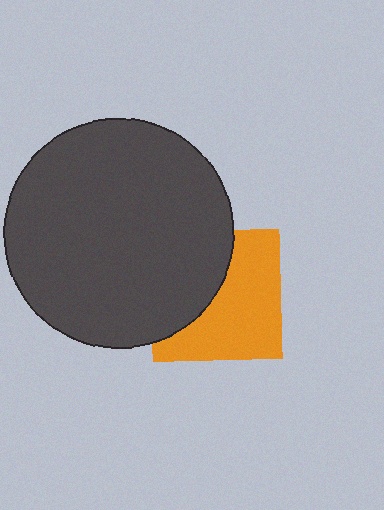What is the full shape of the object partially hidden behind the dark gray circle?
The partially hidden object is an orange square.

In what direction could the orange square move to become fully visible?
The orange square could move right. That would shift it out from behind the dark gray circle entirely.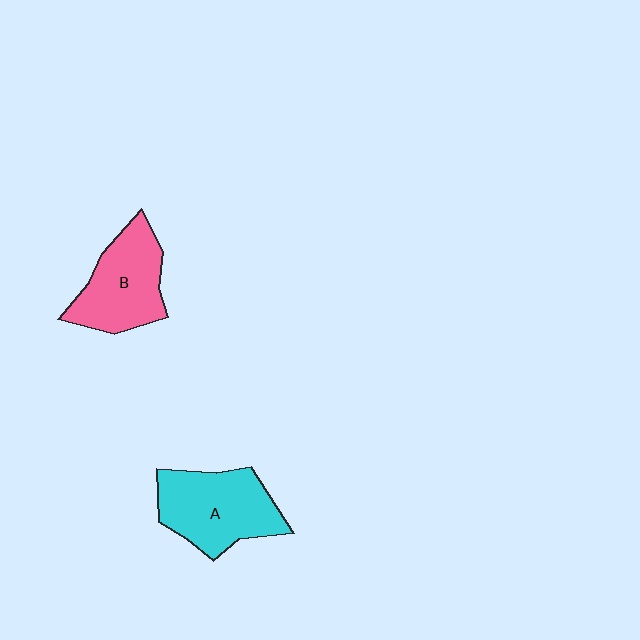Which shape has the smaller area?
Shape B (pink).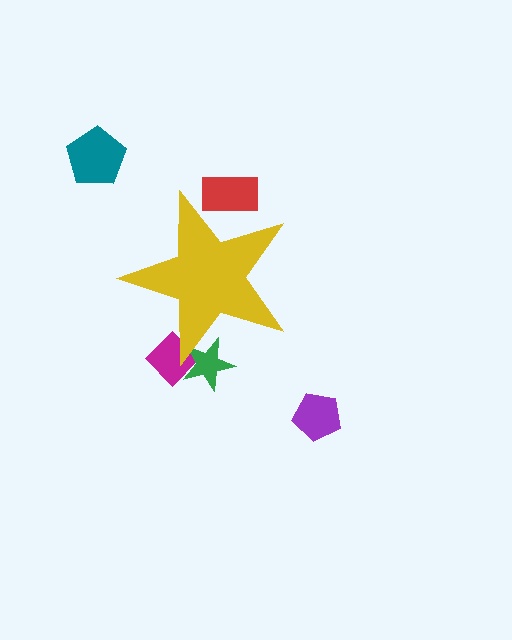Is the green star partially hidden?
Yes, the green star is partially hidden behind the yellow star.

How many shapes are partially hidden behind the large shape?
3 shapes are partially hidden.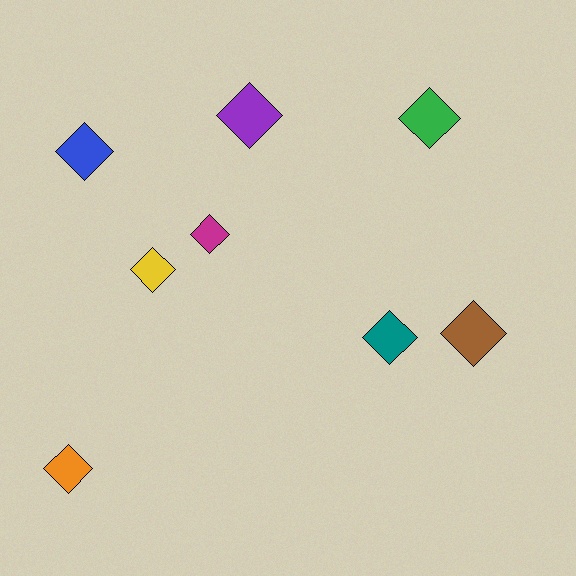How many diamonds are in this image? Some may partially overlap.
There are 8 diamonds.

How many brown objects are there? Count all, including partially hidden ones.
There is 1 brown object.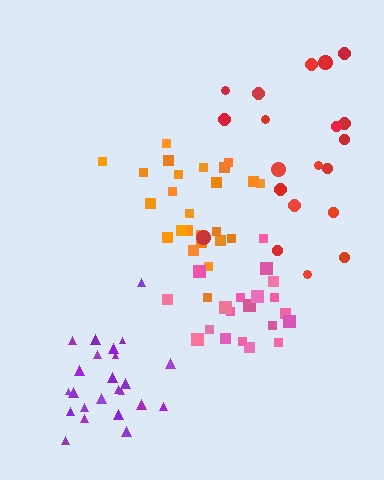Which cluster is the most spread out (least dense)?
Red.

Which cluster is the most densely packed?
Pink.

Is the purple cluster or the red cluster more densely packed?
Purple.